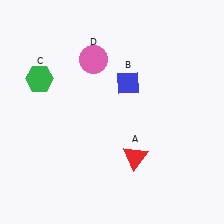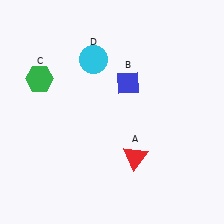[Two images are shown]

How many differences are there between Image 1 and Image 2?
There is 1 difference between the two images.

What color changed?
The circle (D) changed from pink in Image 1 to cyan in Image 2.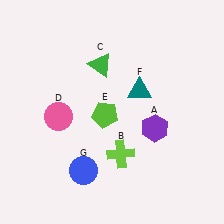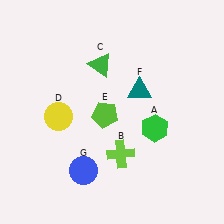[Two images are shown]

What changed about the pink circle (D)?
In Image 1, D is pink. In Image 2, it changed to yellow.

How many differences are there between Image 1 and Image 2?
There are 2 differences between the two images.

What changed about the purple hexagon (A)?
In Image 1, A is purple. In Image 2, it changed to green.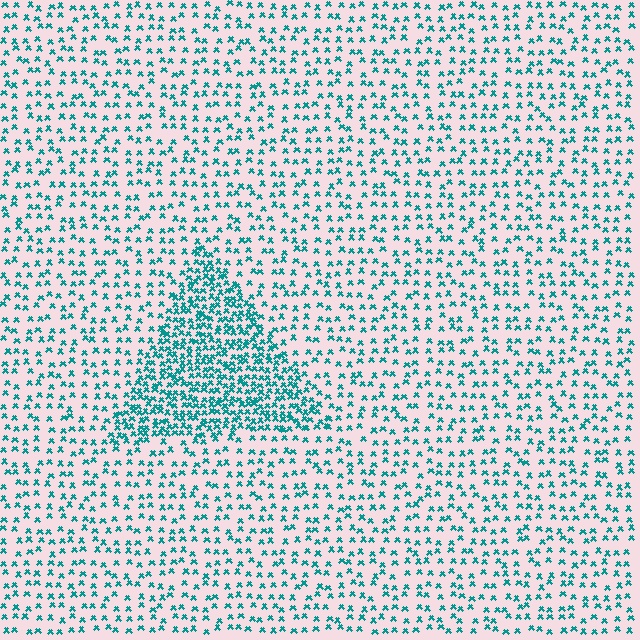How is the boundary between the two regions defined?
The boundary is defined by a change in element density (approximately 2.4x ratio). All elements are the same color, size, and shape.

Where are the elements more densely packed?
The elements are more densely packed inside the triangle boundary.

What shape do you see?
I see a triangle.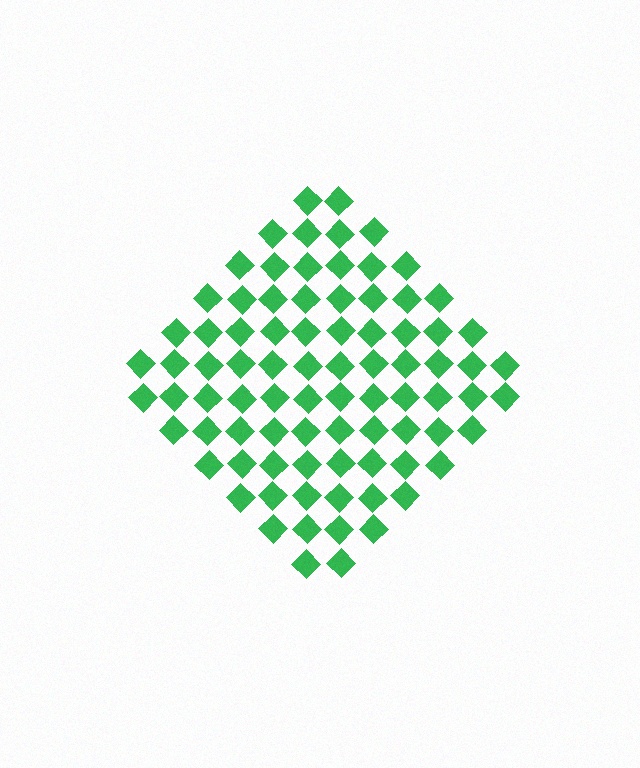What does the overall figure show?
The overall figure shows a diamond.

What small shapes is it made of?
It is made of small diamonds.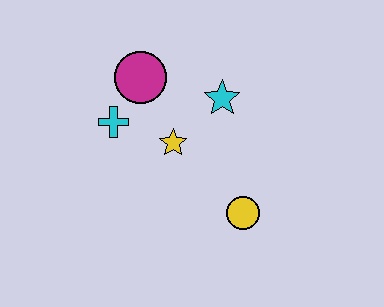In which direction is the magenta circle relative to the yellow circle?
The magenta circle is above the yellow circle.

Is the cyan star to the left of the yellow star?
No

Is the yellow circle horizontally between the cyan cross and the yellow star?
No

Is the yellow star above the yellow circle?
Yes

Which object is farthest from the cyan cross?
The yellow circle is farthest from the cyan cross.